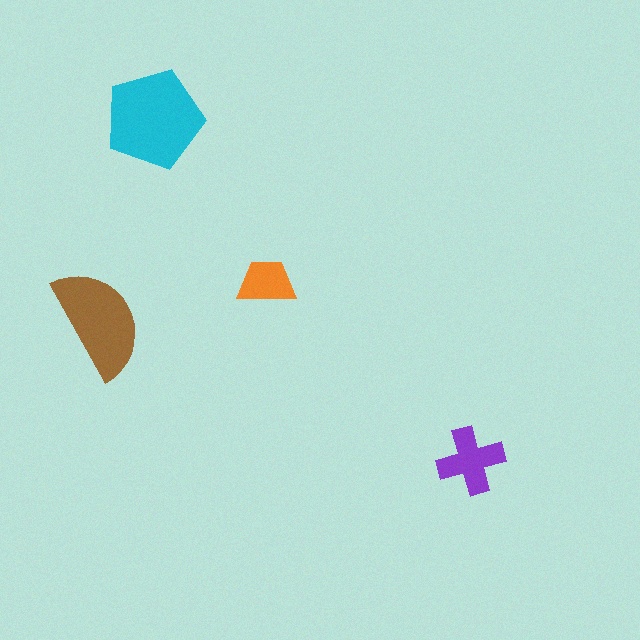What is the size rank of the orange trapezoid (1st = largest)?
4th.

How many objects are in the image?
There are 4 objects in the image.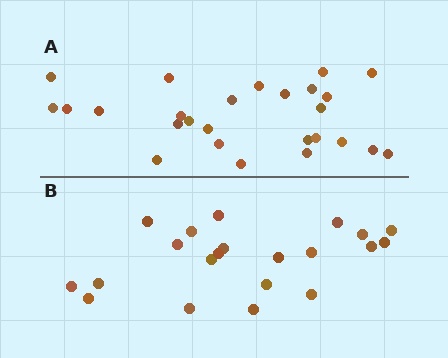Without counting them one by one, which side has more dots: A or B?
Region A (the top region) has more dots.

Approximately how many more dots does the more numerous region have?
Region A has about 5 more dots than region B.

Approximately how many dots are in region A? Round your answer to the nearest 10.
About 30 dots. (The exact count is 26, which rounds to 30.)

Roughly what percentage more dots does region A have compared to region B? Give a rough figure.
About 25% more.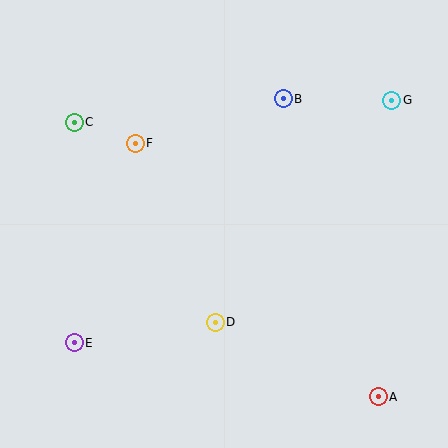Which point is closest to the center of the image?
Point D at (215, 322) is closest to the center.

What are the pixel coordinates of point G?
Point G is at (392, 100).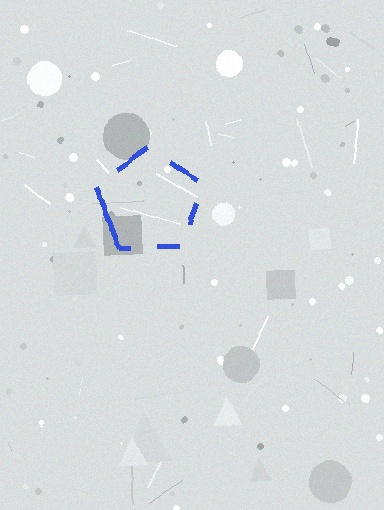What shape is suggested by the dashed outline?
The dashed outline suggests a pentagon.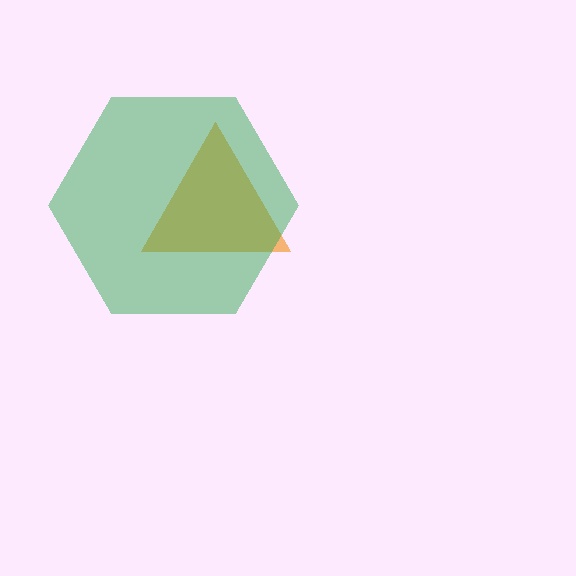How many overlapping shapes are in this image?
There are 2 overlapping shapes in the image.